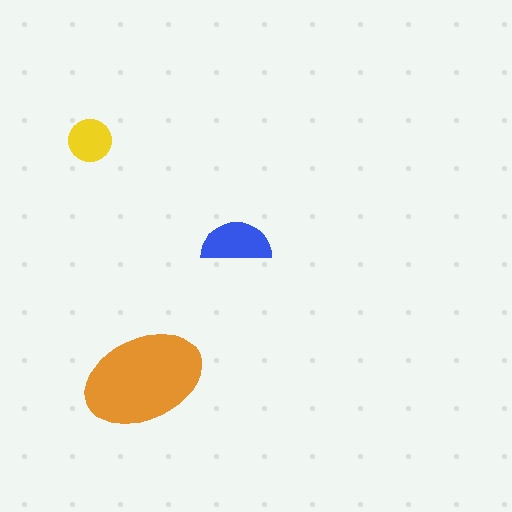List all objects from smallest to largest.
The yellow circle, the blue semicircle, the orange ellipse.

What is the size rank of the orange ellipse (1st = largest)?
1st.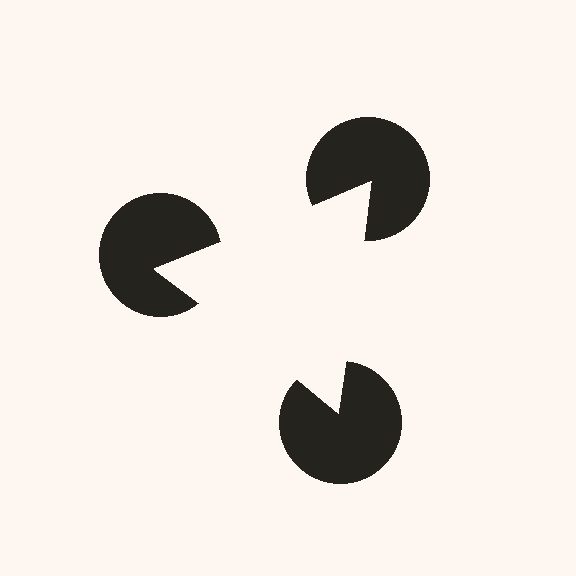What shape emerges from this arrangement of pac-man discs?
An illusory triangle — its edges are inferred from the aligned wedge cuts in the pac-man discs, not physically drawn.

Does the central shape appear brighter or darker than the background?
It typically appears slightly brighter than the background, even though no actual brightness change is drawn.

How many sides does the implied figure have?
3 sides.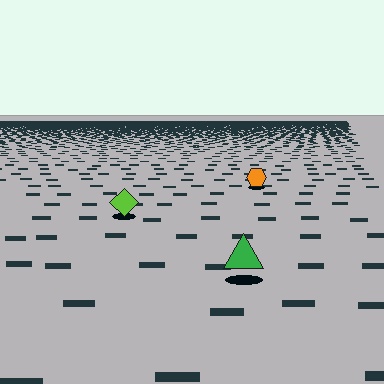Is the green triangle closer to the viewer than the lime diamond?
Yes. The green triangle is closer — you can tell from the texture gradient: the ground texture is coarser near it.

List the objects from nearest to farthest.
From nearest to farthest: the green triangle, the lime diamond, the orange hexagon.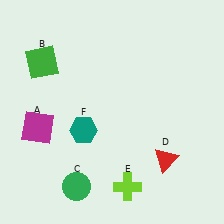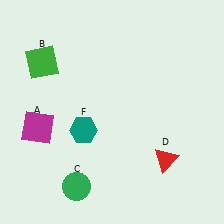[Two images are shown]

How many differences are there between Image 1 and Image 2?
There is 1 difference between the two images.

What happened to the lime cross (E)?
The lime cross (E) was removed in Image 2. It was in the bottom-right area of Image 1.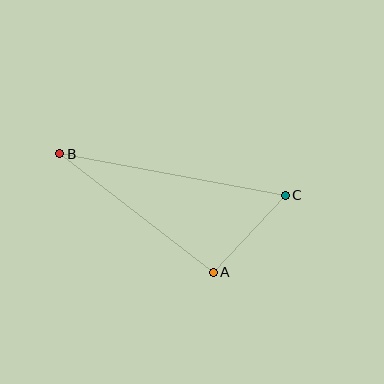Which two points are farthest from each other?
Points B and C are farthest from each other.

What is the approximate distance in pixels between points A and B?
The distance between A and B is approximately 194 pixels.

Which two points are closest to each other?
Points A and C are closest to each other.